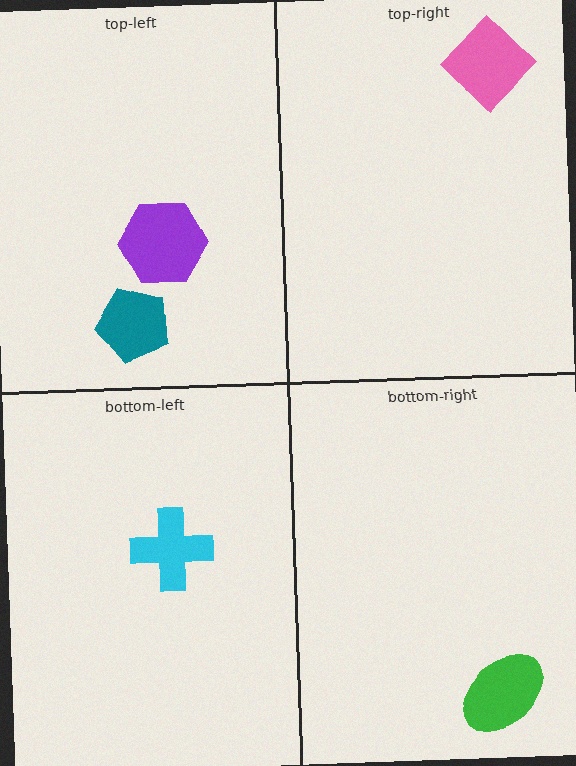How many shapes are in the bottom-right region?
1.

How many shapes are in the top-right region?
1.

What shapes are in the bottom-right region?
The green ellipse.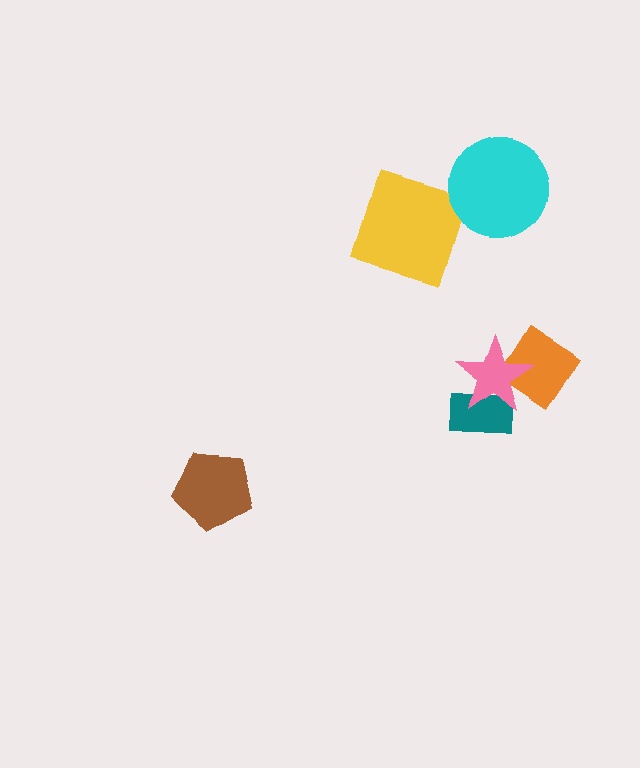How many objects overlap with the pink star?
2 objects overlap with the pink star.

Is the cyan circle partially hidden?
No, no other shape covers it.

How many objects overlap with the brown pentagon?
0 objects overlap with the brown pentagon.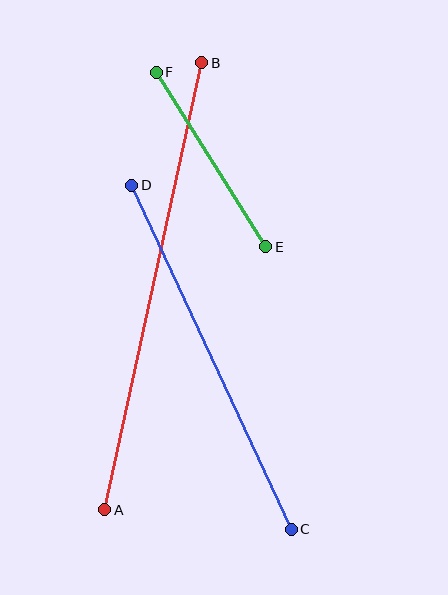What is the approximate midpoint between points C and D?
The midpoint is at approximately (211, 357) pixels.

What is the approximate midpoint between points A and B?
The midpoint is at approximately (153, 286) pixels.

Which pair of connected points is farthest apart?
Points A and B are farthest apart.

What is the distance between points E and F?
The distance is approximately 206 pixels.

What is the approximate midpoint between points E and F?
The midpoint is at approximately (211, 160) pixels.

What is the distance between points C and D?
The distance is approximately 379 pixels.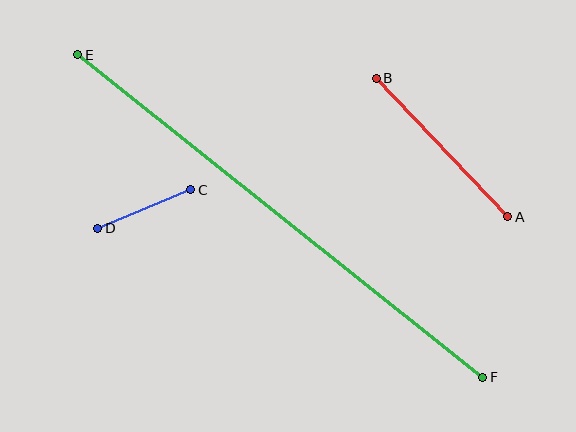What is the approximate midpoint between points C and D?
The midpoint is at approximately (144, 209) pixels.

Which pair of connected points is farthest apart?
Points E and F are farthest apart.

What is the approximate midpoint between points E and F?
The midpoint is at approximately (280, 216) pixels.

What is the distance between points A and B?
The distance is approximately 191 pixels.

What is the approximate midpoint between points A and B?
The midpoint is at approximately (442, 148) pixels.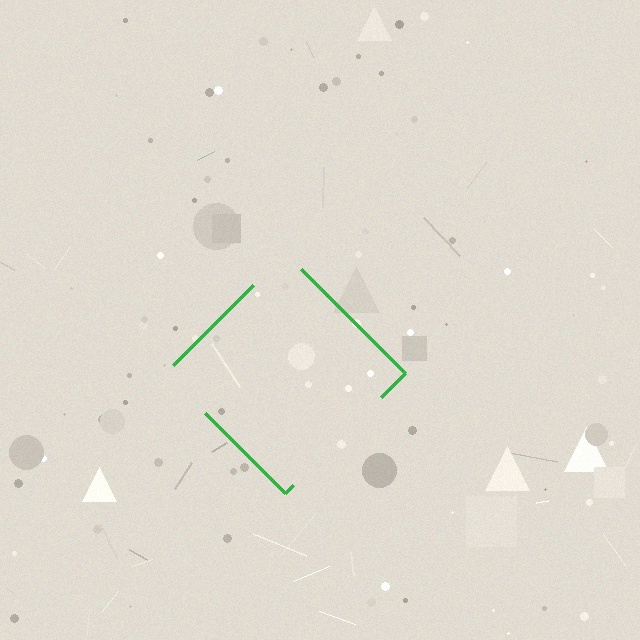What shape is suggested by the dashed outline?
The dashed outline suggests a diamond.